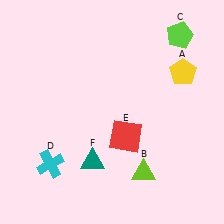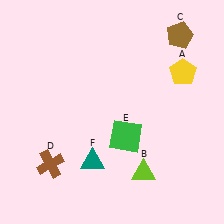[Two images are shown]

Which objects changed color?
C changed from lime to brown. D changed from cyan to brown. E changed from red to green.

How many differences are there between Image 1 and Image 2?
There are 3 differences between the two images.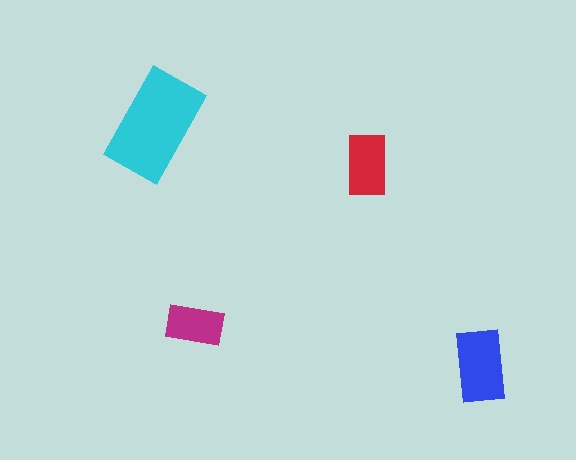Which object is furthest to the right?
The blue rectangle is rightmost.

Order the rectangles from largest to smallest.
the cyan one, the blue one, the red one, the magenta one.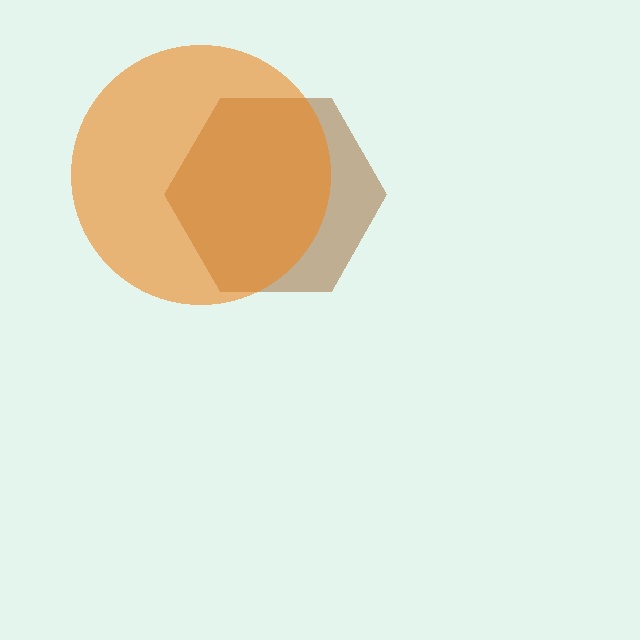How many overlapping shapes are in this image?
There are 2 overlapping shapes in the image.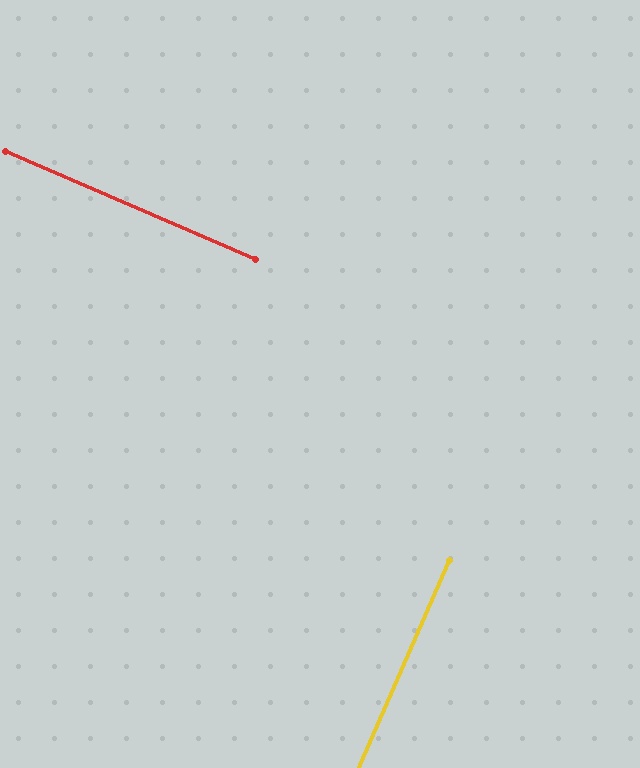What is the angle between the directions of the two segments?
Approximately 90 degrees.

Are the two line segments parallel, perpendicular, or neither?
Perpendicular — they meet at approximately 90°.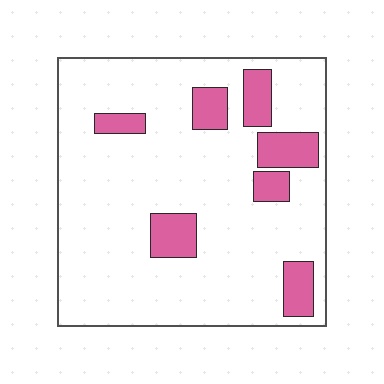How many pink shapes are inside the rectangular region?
7.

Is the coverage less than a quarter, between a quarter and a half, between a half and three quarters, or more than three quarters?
Less than a quarter.